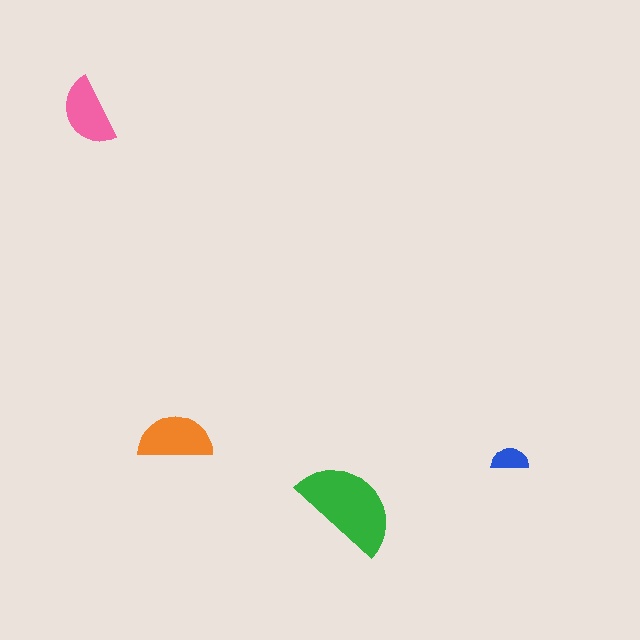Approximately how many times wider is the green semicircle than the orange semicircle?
About 1.5 times wider.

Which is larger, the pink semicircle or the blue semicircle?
The pink one.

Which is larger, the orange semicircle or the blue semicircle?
The orange one.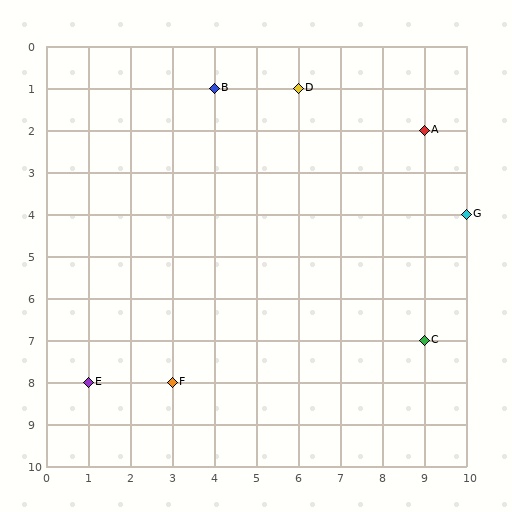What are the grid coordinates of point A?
Point A is at grid coordinates (9, 2).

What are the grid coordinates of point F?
Point F is at grid coordinates (3, 8).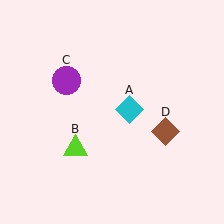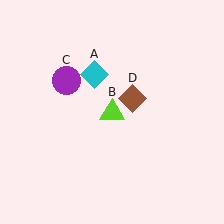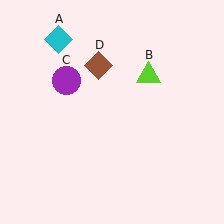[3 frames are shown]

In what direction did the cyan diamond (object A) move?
The cyan diamond (object A) moved up and to the left.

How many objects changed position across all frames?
3 objects changed position: cyan diamond (object A), lime triangle (object B), brown diamond (object D).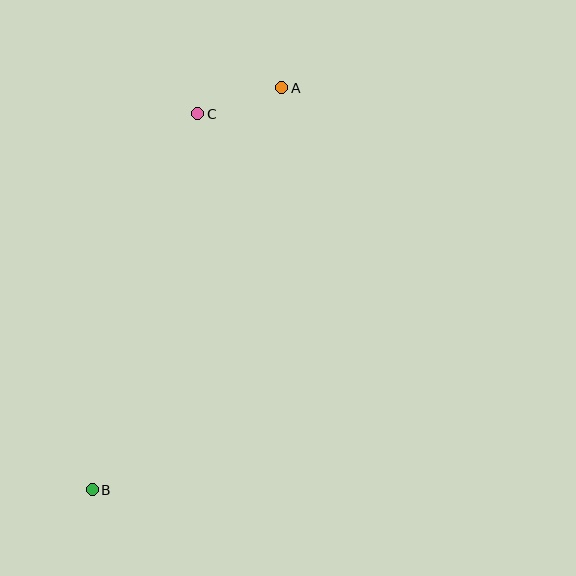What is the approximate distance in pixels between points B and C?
The distance between B and C is approximately 390 pixels.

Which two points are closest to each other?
Points A and C are closest to each other.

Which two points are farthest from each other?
Points A and B are farthest from each other.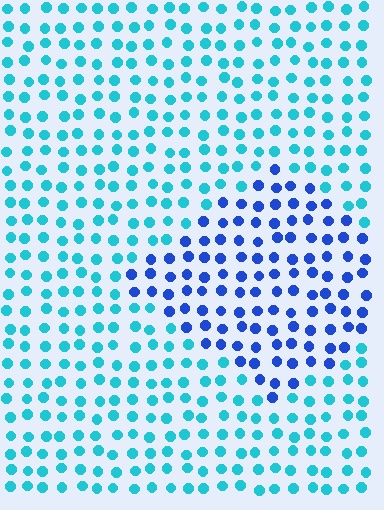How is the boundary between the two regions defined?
The boundary is defined purely by a slight shift in hue (about 42 degrees). Spacing, size, and orientation are identical on both sides.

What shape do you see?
I see a diamond.